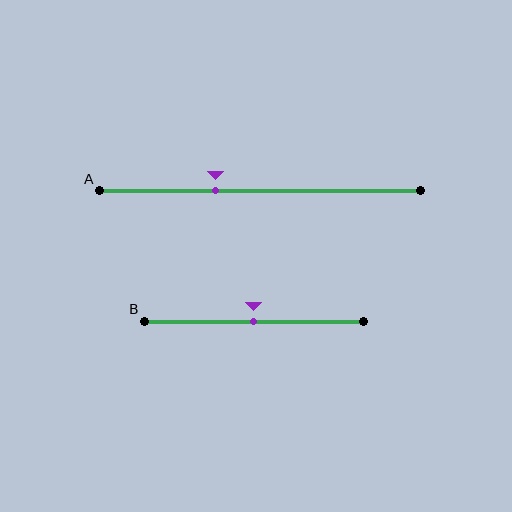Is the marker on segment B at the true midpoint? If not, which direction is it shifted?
Yes, the marker on segment B is at the true midpoint.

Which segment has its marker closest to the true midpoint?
Segment B has its marker closest to the true midpoint.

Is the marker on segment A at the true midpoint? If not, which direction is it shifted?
No, the marker on segment A is shifted to the left by about 14% of the segment length.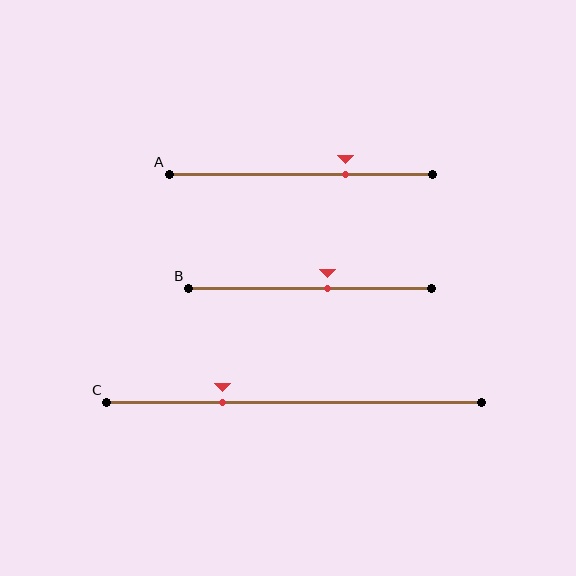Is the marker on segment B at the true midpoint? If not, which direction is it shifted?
No, the marker on segment B is shifted to the right by about 7% of the segment length.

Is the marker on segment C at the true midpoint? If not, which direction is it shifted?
No, the marker on segment C is shifted to the left by about 19% of the segment length.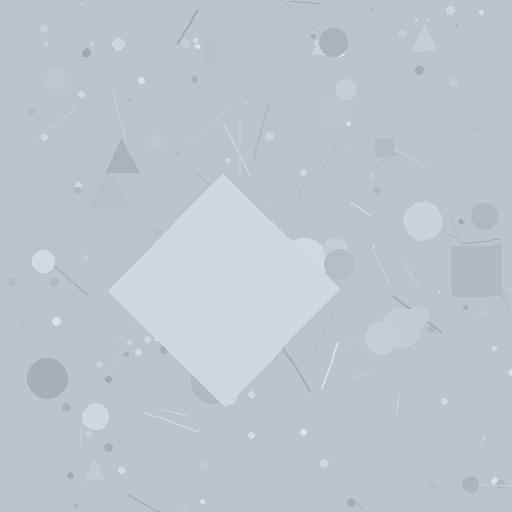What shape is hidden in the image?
A diamond is hidden in the image.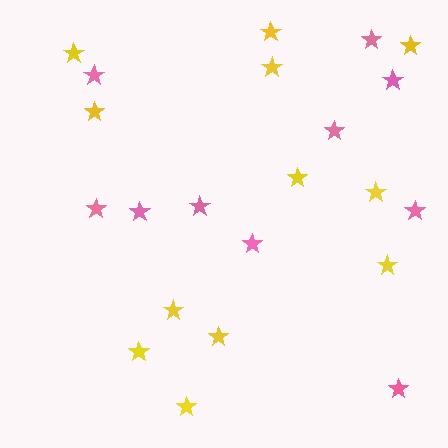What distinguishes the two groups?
There are 2 groups: one group of yellow stars (12) and one group of pink stars (10).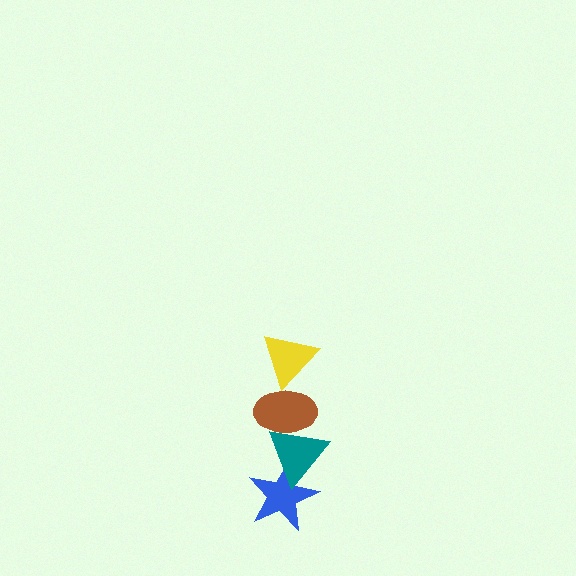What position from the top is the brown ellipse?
The brown ellipse is 2nd from the top.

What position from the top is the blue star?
The blue star is 4th from the top.